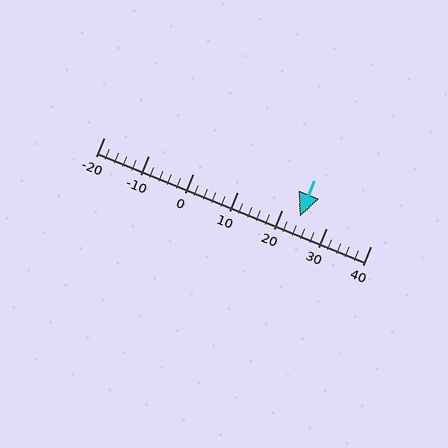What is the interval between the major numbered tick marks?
The major tick marks are spaced 10 units apart.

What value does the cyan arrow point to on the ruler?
The cyan arrow points to approximately 24.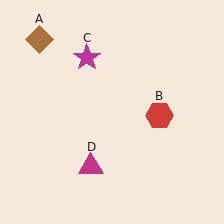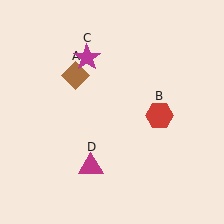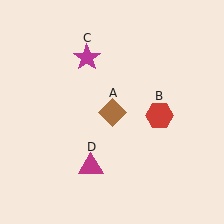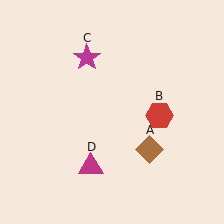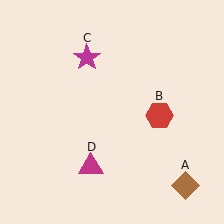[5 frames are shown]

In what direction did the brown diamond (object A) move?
The brown diamond (object A) moved down and to the right.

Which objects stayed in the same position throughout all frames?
Red hexagon (object B) and magenta star (object C) and magenta triangle (object D) remained stationary.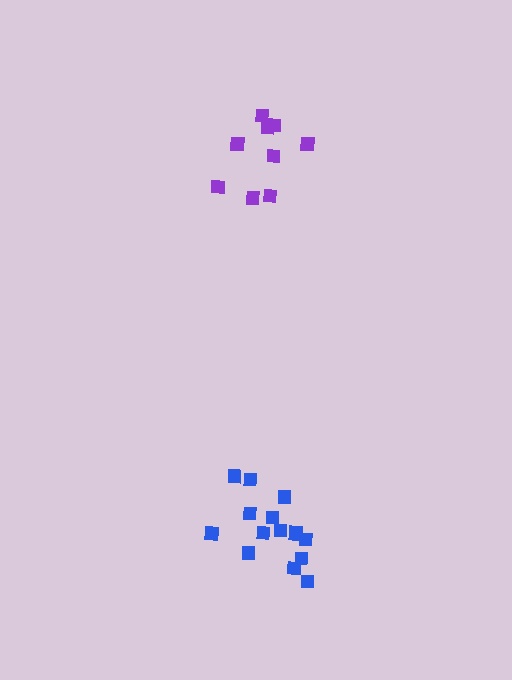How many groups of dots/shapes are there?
There are 2 groups.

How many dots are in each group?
Group 1: 9 dots, Group 2: 15 dots (24 total).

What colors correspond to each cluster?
The clusters are colored: purple, blue.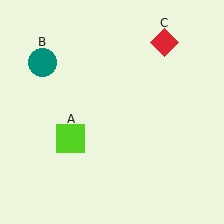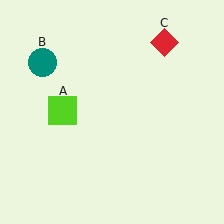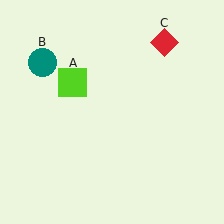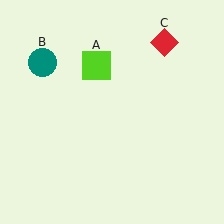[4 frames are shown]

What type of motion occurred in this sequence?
The lime square (object A) rotated clockwise around the center of the scene.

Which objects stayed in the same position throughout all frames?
Teal circle (object B) and red diamond (object C) remained stationary.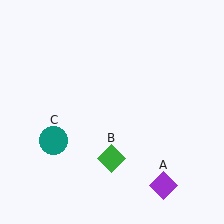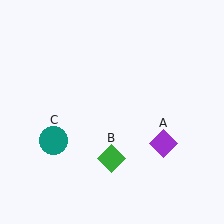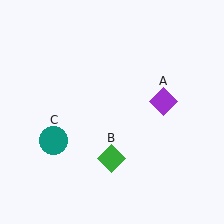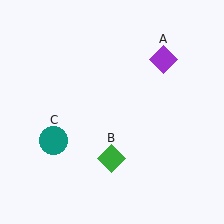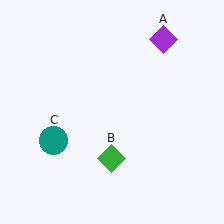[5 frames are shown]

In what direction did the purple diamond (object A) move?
The purple diamond (object A) moved up.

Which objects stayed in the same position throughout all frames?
Green diamond (object B) and teal circle (object C) remained stationary.